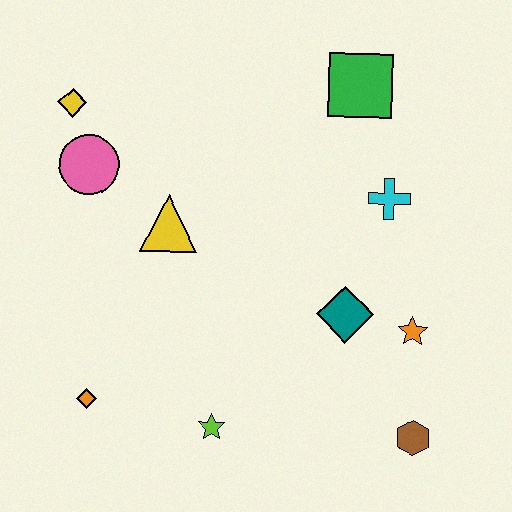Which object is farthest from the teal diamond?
The yellow diamond is farthest from the teal diamond.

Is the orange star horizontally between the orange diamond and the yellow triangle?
No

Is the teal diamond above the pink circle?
No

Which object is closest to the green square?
The cyan cross is closest to the green square.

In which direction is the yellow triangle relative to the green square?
The yellow triangle is to the left of the green square.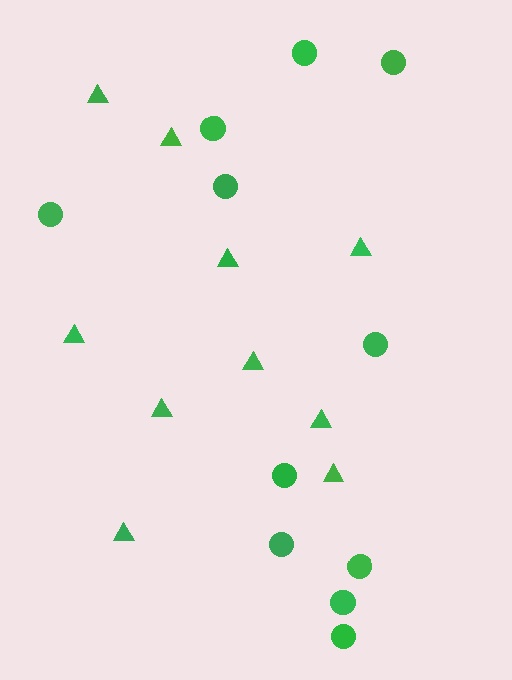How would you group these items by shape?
There are 2 groups: one group of circles (11) and one group of triangles (10).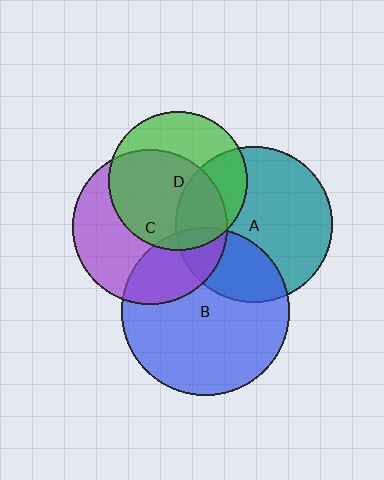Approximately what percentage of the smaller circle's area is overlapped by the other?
Approximately 30%.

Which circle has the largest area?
Circle B (blue).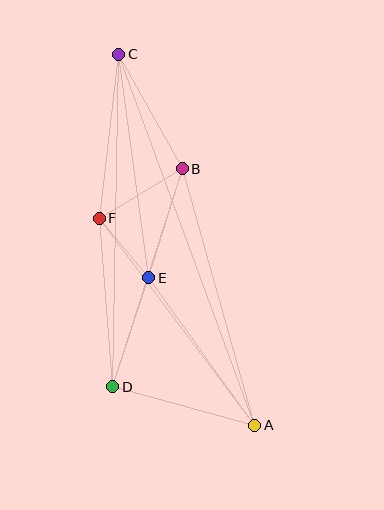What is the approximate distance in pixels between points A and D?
The distance between A and D is approximately 147 pixels.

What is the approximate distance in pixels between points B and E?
The distance between B and E is approximately 114 pixels.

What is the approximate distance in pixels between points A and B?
The distance between A and B is approximately 267 pixels.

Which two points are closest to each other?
Points E and F are closest to each other.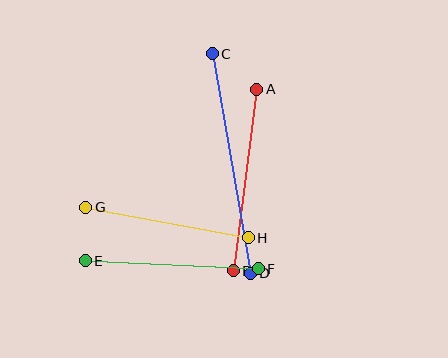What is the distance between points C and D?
The distance is approximately 223 pixels.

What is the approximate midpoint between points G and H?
The midpoint is at approximately (167, 223) pixels.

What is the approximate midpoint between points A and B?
The midpoint is at approximately (245, 180) pixels.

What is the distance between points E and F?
The distance is approximately 173 pixels.